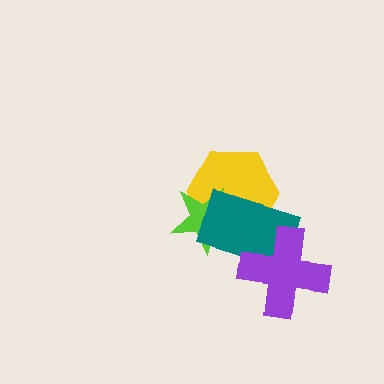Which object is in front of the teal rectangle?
The purple cross is in front of the teal rectangle.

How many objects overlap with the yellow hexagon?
2 objects overlap with the yellow hexagon.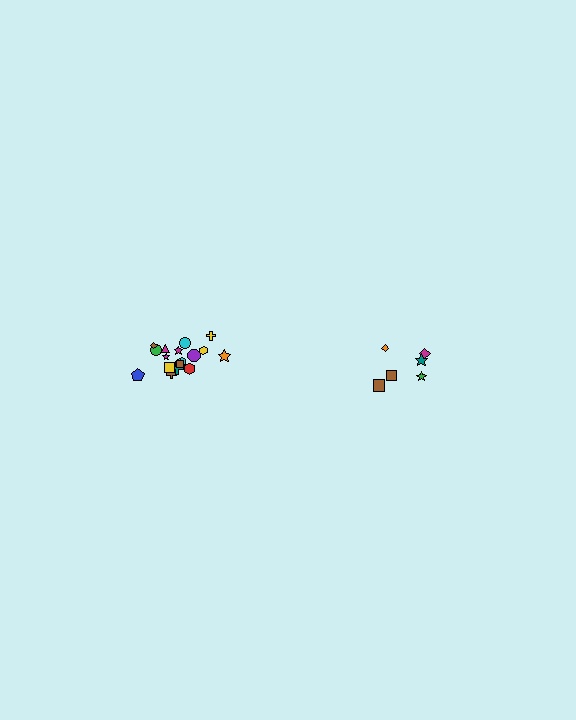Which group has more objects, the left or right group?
The left group.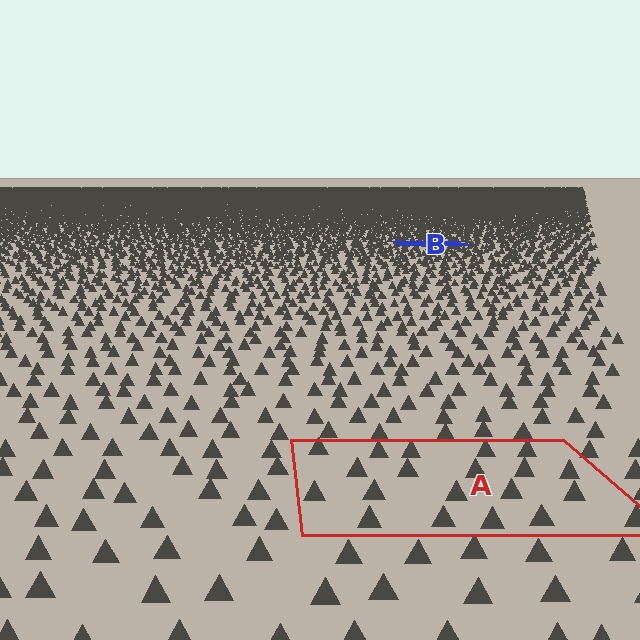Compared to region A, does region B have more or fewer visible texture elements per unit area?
Region B has more texture elements per unit area — they are packed more densely because it is farther away.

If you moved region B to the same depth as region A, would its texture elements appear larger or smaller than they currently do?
They would appear larger. At a closer depth, the same texture elements are projected at a bigger on-screen size.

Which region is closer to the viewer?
Region A is closer. The texture elements there are larger and more spread out.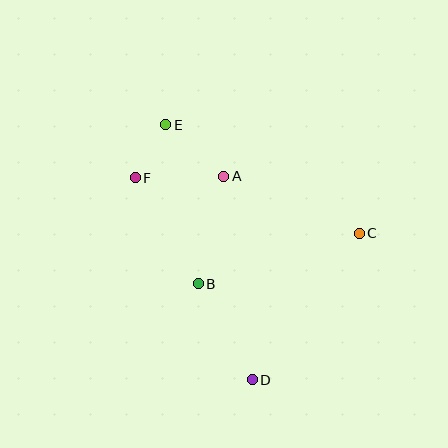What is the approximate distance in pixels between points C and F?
The distance between C and F is approximately 231 pixels.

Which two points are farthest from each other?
Points D and E are farthest from each other.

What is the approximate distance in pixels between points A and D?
The distance between A and D is approximately 205 pixels.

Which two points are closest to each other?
Points E and F are closest to each other.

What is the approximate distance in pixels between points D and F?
The distance between D and F is approximately 233 pixels.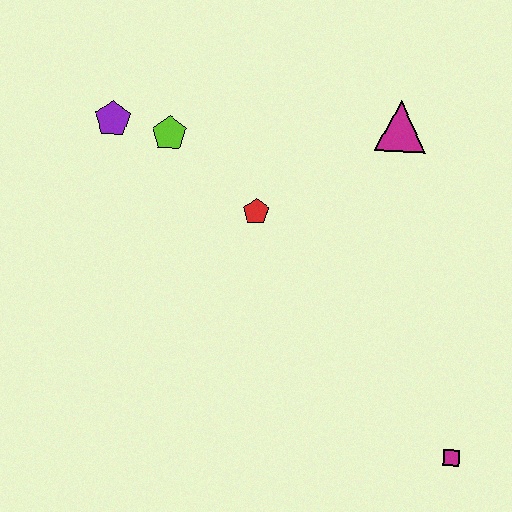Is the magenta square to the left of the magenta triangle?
No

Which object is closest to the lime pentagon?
The purple pentagon is closest to the lime pentagon.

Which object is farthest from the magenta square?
The purple pentagon is farthest from the magenta square.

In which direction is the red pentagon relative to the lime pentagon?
The red pentagon is to the right of the lime pentagon.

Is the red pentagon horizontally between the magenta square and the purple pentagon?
Yes